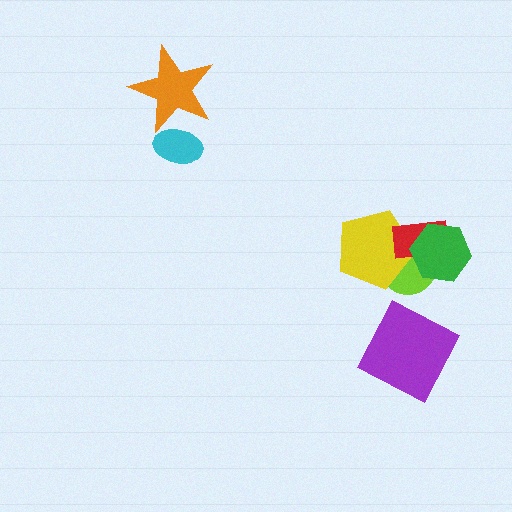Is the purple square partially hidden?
No, no other shape covers it.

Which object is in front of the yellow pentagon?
The red rectangle is in front of the yellow pentagon.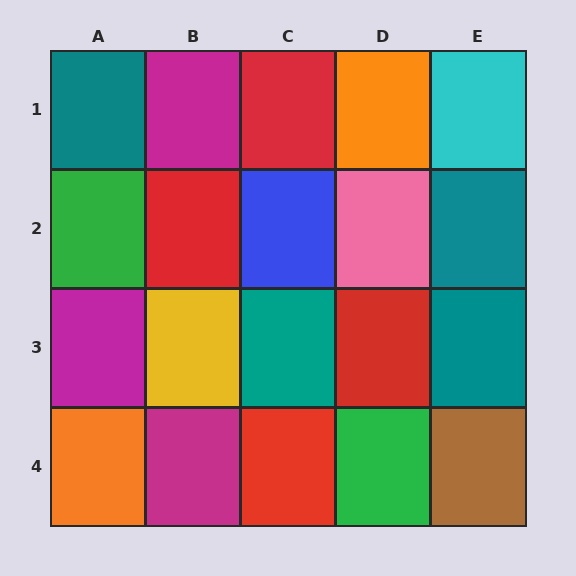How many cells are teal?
4 cells are teal.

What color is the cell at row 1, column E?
Cyan.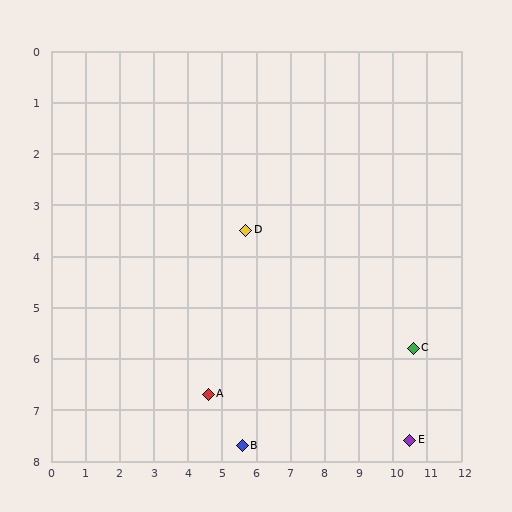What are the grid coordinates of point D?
Point D is at approximately (5.7, 3.5).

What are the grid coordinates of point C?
Point C is at approximately (10.6, 5.8).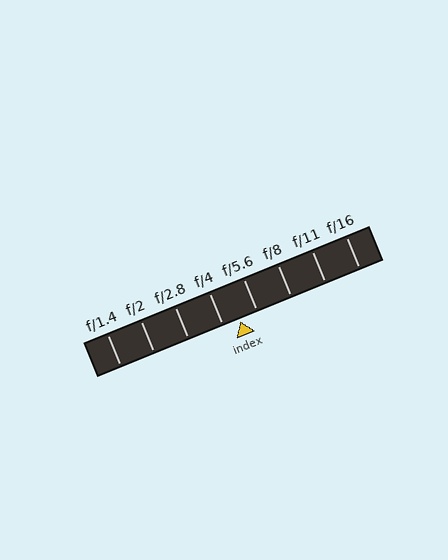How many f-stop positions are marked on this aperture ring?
There are 8 f-stop positions marked.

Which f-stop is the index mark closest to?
The index mark is closest to f/4.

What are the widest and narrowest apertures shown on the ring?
The widest aperture shown is f/1.4 and the narrowest is f/16.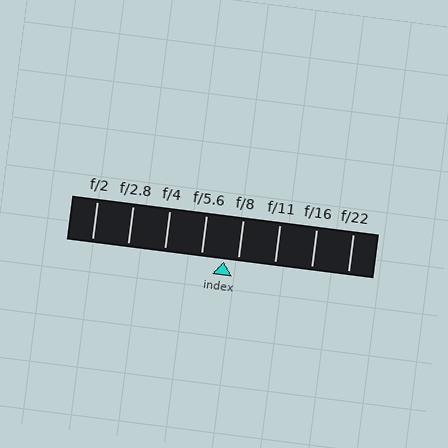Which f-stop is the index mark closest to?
The index mark is closest to f/8.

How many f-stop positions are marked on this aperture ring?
There are 8 f-stop positions marked.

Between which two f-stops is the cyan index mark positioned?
The index mark is between f/5.6 and f/8.